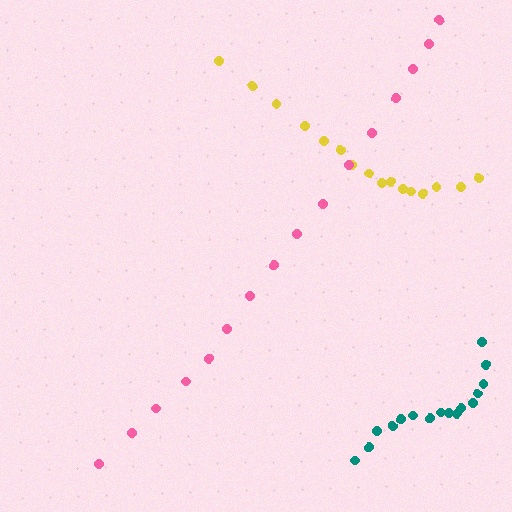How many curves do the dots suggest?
There are 3 distinct paths.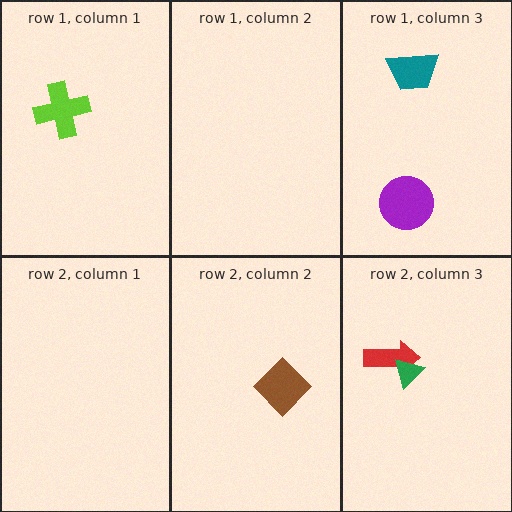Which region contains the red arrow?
The row 2, column 3 region.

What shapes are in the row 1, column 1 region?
The lime cross.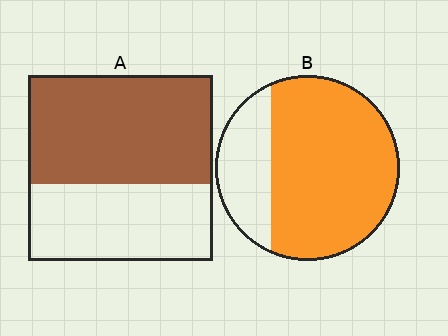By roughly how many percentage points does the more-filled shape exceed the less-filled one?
By roughly 15 percentage points (B over A).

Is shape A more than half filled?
Yes.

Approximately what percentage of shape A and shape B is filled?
A is approximately 60% and B is approximately 75%.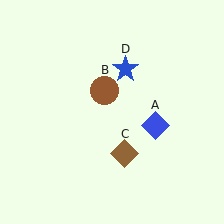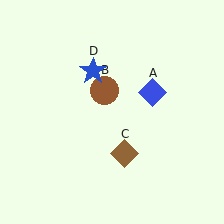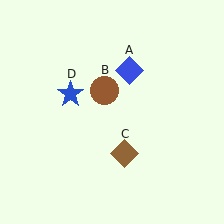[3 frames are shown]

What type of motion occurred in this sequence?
The blue diamond (object A), blue star (object D) rotated counterclockwise around the center of the scene.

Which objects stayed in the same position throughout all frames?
Brown circle (object B) and brown diamond (object C) remained stationary.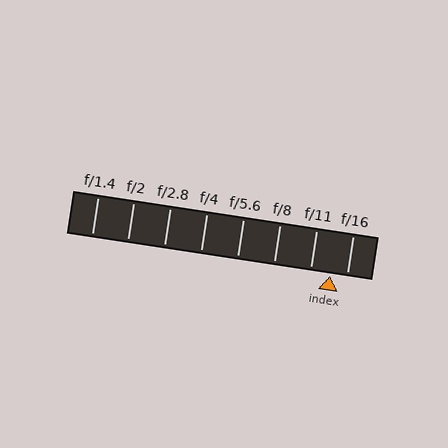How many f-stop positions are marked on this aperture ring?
There are 8 f-stop positions marked.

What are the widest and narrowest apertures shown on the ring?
The widest aperture shown is f/1.4 and the narrowest is f/16.